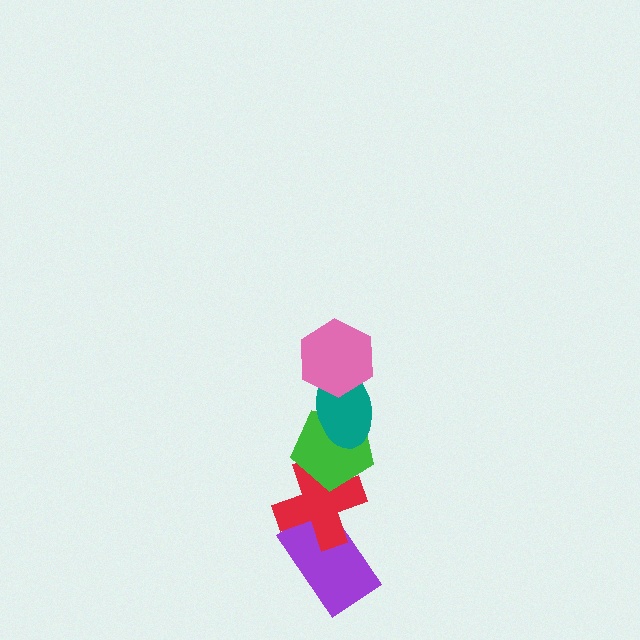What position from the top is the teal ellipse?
The teal ellipse is 2nd from the top.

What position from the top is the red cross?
The red cross is 4th from the top.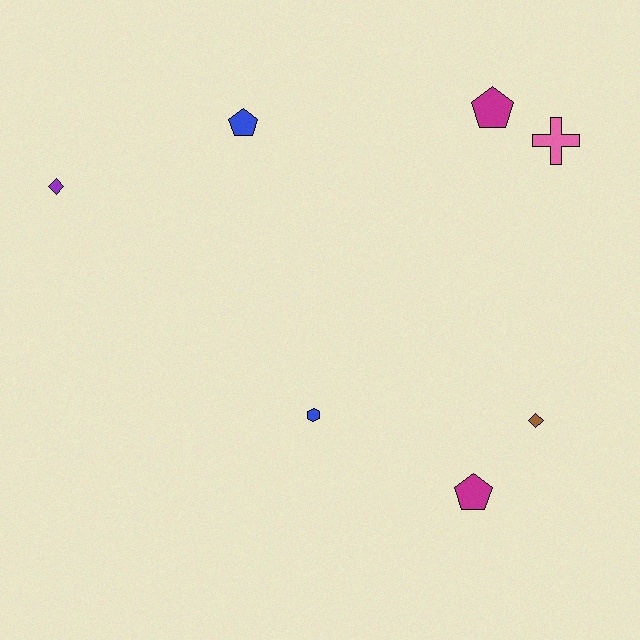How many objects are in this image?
There are 7 objects.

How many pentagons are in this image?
There are 3 pentagons.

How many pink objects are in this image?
There is 1 pink object.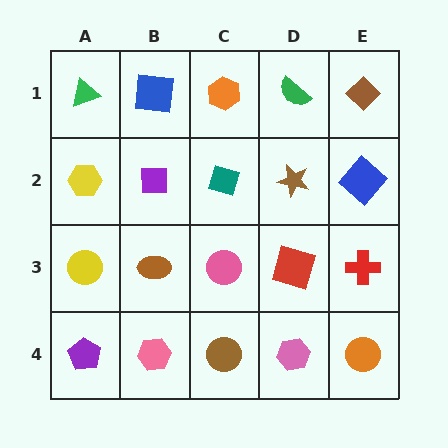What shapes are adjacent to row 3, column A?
A yellow hexagon (row 2, column A), a purple pentagon (row 4, column A), a brown ellipse (row 3, column B).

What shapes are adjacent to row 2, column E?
A brown diamond (row 1, column E), a red cross (row 3, column E), a brown star (row 2, column D).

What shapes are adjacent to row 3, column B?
A purple square (row 2, column B), a pink hexagon (row 4, column B), a yellow circle (row 3, column A), a pink circle (row 3, column C).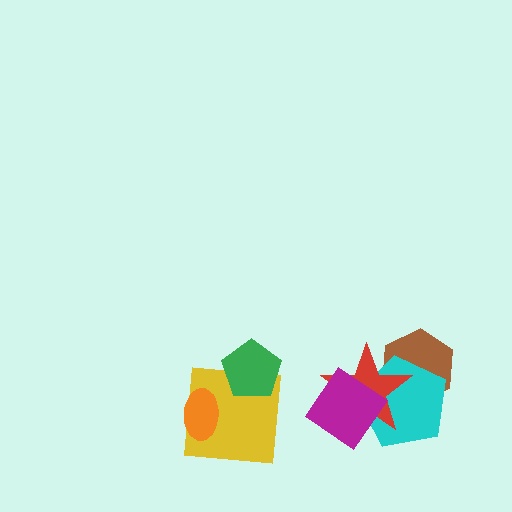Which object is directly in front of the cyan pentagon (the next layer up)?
The red star is directly in front of the cyan pentagon.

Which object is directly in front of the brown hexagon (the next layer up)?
The cyan pentagon is directly in front of the brown hexagon.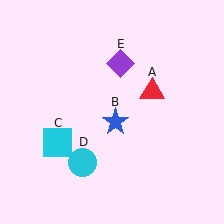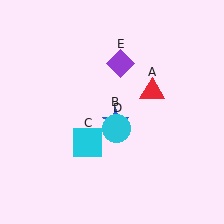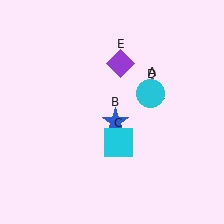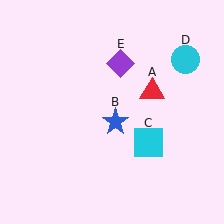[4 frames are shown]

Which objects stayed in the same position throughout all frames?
Red triangle (object A) and blue star (object B) and purple diamond (object E) remained stationary.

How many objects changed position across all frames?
2 objects changed position: cyan square (object C), cyan circle (object D).